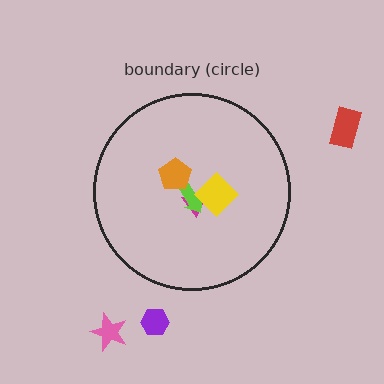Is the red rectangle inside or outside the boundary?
Outside.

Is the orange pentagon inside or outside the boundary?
Inside.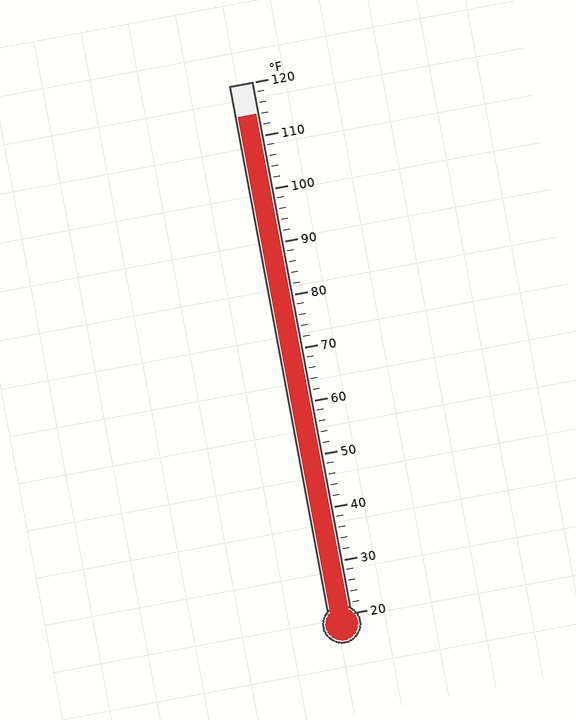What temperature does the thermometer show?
The thermometer shows approximately 114°F.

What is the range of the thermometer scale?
The thermometer scale ranges from 20°F to 120°F.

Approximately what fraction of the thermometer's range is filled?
The thermometer is filled to approximately 95% of its range.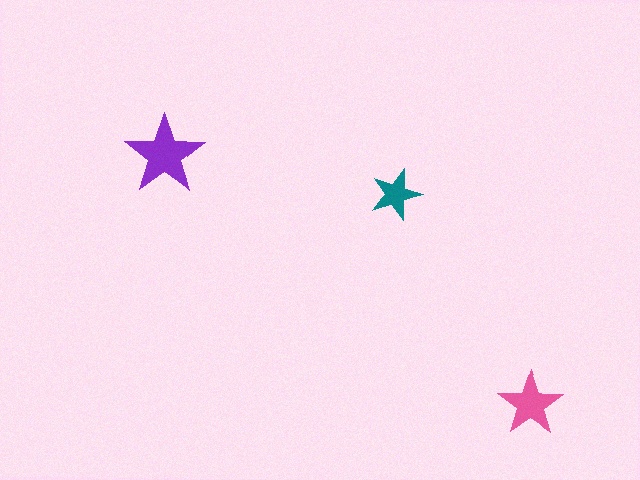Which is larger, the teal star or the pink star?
The pink one.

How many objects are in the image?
There are 3 objects in the image.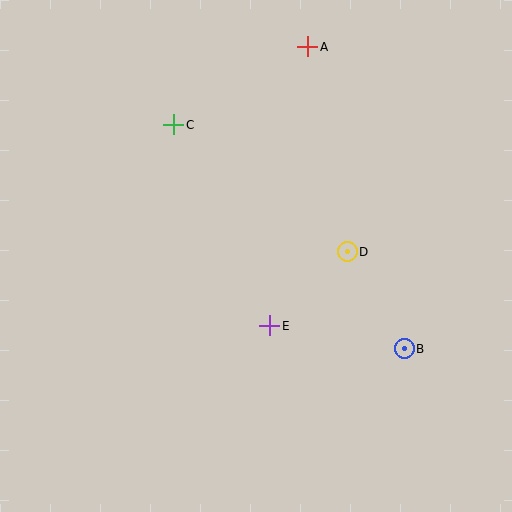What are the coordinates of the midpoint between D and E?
The midpoint between D and E is at (308, 289).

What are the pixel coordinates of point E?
Point E is at (270, 326).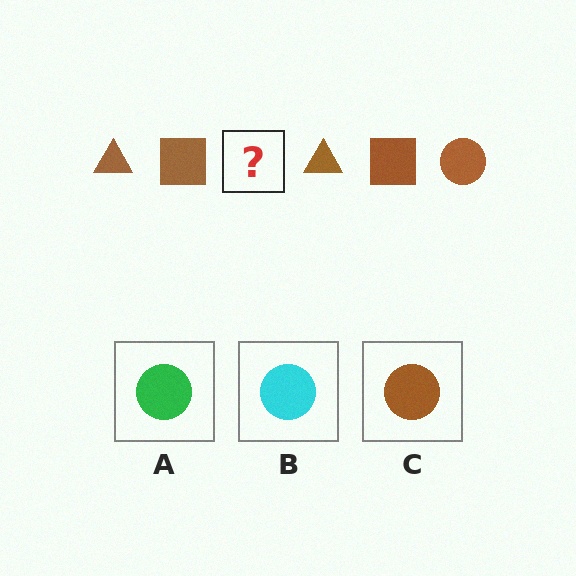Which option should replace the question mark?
Option C.